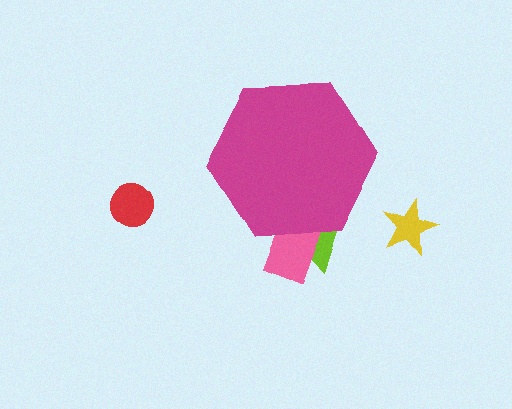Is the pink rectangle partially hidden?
Yes, the pink rectangle is partially hidden behind the magenta hexagon.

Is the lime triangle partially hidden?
Yes, the lime triangle is partially hidden behind the magenta hexagon.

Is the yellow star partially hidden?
No, the yellow star is fully visible.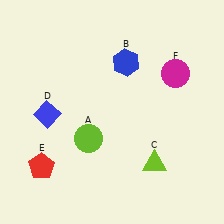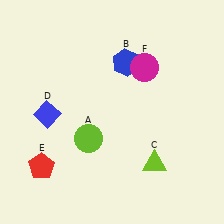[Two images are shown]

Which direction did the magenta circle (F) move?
The magenta circle (F) moved left.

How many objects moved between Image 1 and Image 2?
1 object moved between the two images.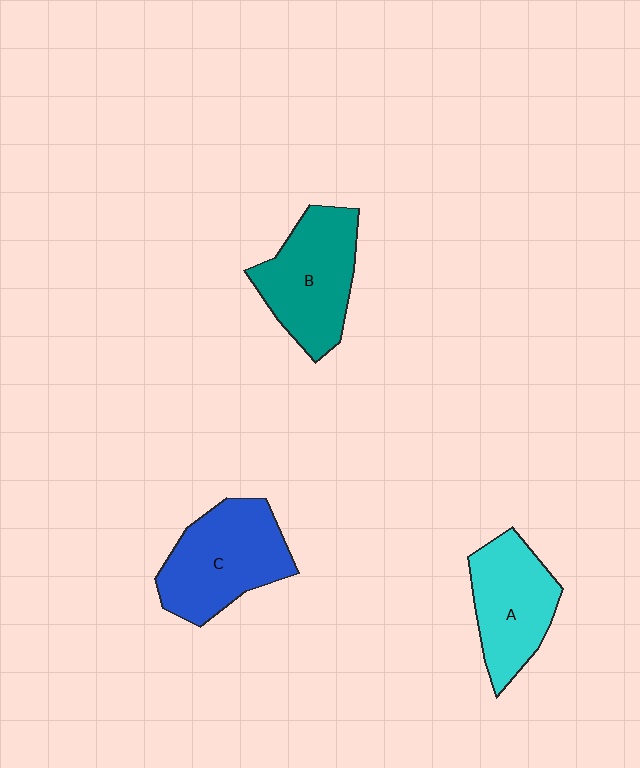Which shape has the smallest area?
Shape A (cyan).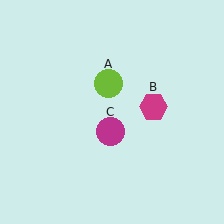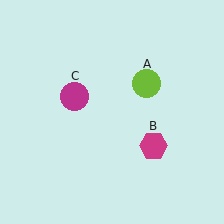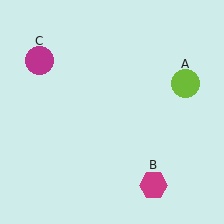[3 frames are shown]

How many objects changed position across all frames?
3 objects changed position: lime circle (object A), magenta hexagon (object B), magenta circle (object C).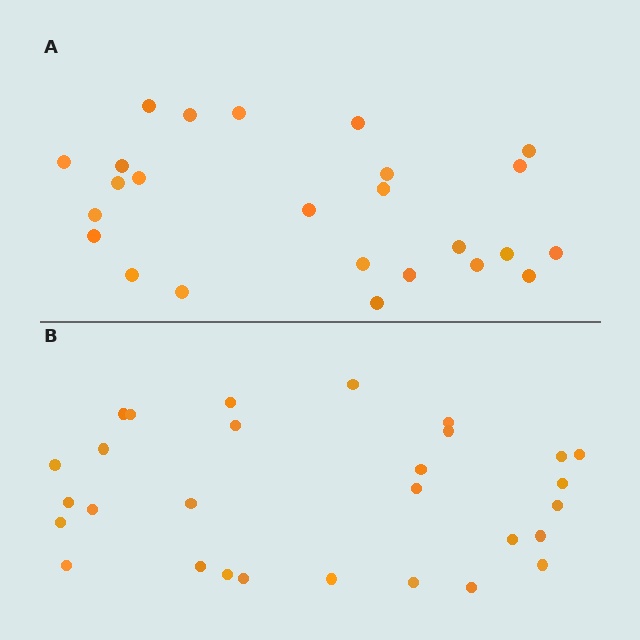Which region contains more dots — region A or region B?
Region B (the bottom region) has more dots.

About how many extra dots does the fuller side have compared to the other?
Region B has about 4 more dots than region A.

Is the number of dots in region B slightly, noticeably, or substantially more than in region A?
Region B has only slightly more — the two regions are fairly close. The ratio is roughly 1.2 to 1.